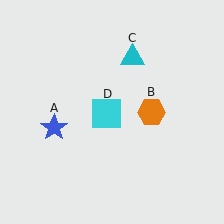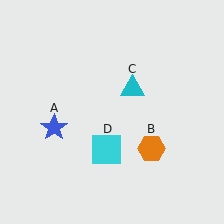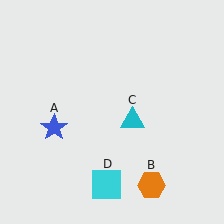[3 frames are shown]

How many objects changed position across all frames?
3 objects changed position: orange hexagon (object B), cyan triangle (object C), cyan square (object D).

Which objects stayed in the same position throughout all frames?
Blue star (object A) remained stationary.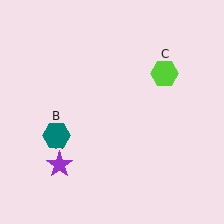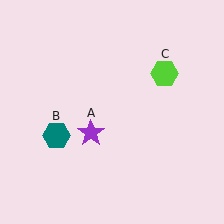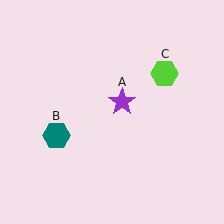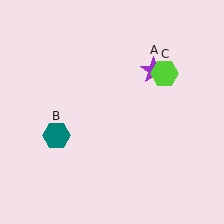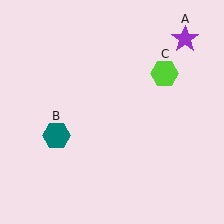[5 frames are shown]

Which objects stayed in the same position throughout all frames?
Teal hexagon (object B) and lime hexagon (object C) remained stationary.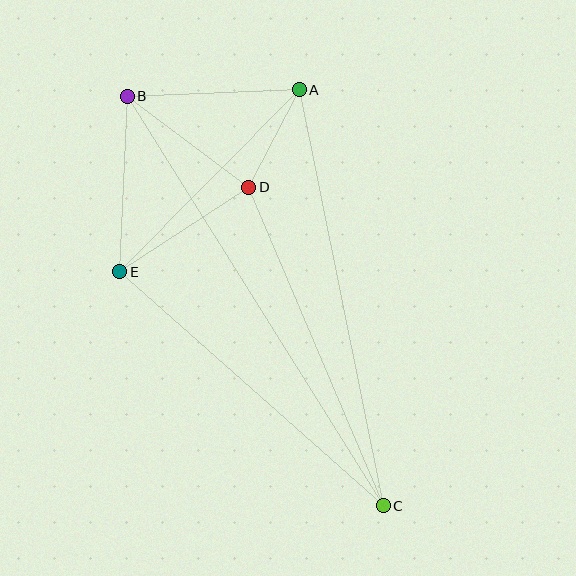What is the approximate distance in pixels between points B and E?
The distance between B and E is approximately 176 pixels.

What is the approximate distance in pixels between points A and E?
The distance between A and E is approximately 256 pixels.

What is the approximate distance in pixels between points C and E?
The distance between C and E is approximately 352 pixels.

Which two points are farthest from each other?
Points B and C are farthest from each other.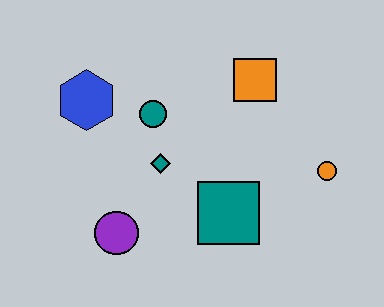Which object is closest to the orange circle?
The teal square is closest to the orange circle.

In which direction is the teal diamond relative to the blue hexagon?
The teal diamond is to the right of the blue hexagon.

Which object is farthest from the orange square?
The purple circle is farthest from the orange square.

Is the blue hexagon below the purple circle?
No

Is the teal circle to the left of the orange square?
Yes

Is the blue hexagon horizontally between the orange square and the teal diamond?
No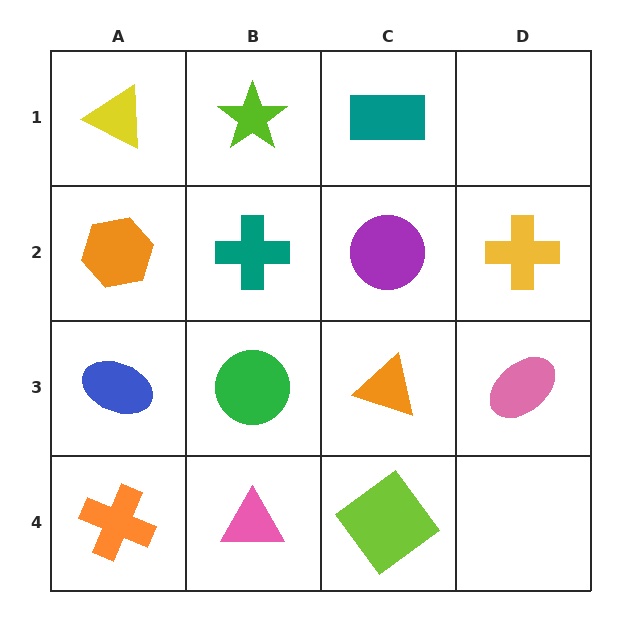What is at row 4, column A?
An orange cross.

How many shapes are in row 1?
3 shapes.